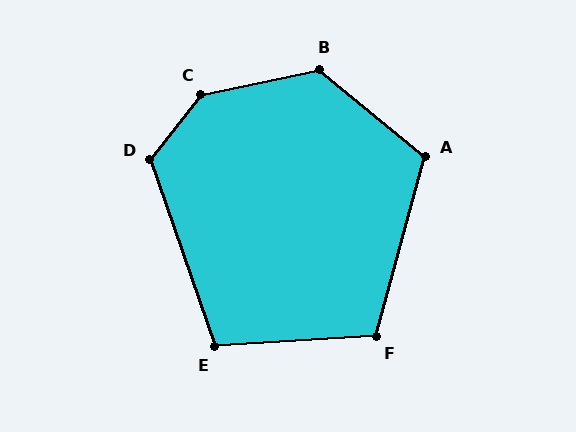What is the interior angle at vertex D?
Approximately 122 degrees (obtuse).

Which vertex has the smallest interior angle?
E, at approximately 106 degrees.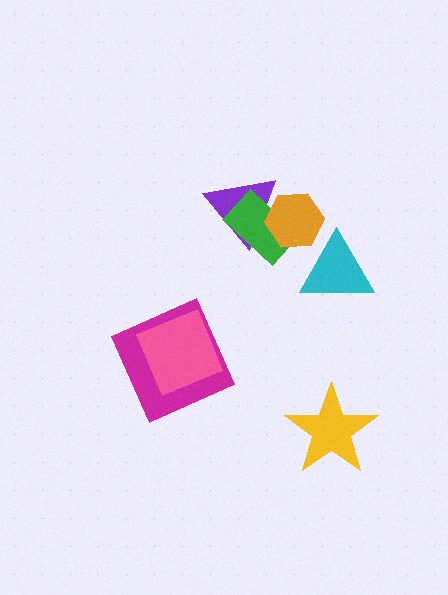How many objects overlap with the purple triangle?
2 objects overlap with the purple triangle.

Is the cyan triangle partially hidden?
Yes, it is partially covered by another shape.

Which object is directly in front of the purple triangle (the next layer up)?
The green rectangle is directly in front of the purple triangle.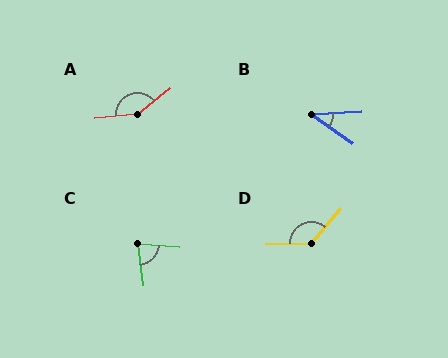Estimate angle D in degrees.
Approximately 131 degrees.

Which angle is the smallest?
B, at approximately 37 degrees.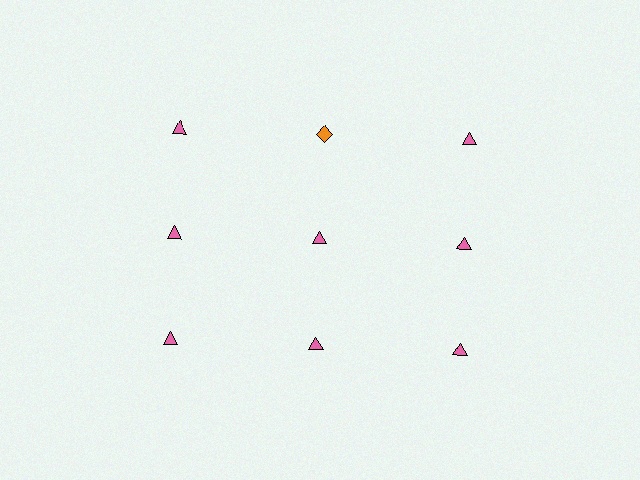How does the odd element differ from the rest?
It differs in both color (orange instead of pink) and shape (diamond instead of triangle).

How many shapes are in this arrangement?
There are 9 shapes arranged in a grid pattern.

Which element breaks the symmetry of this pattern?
The orange diamond in the top row, second from left column breaks the symmetry. All other shapes are pink triangles.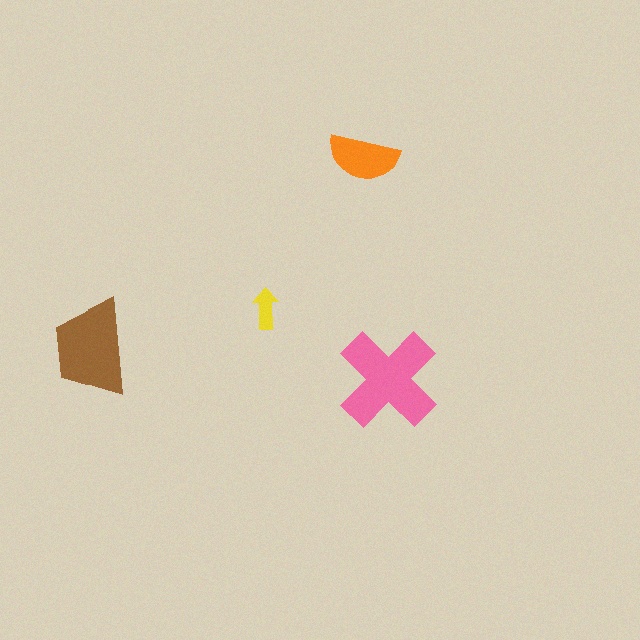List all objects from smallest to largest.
The yellow arrow, the orange semicircle, the brown trapezoid, the pink cross.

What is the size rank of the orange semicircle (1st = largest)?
3rd.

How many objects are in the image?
There are 4 objects in the image.